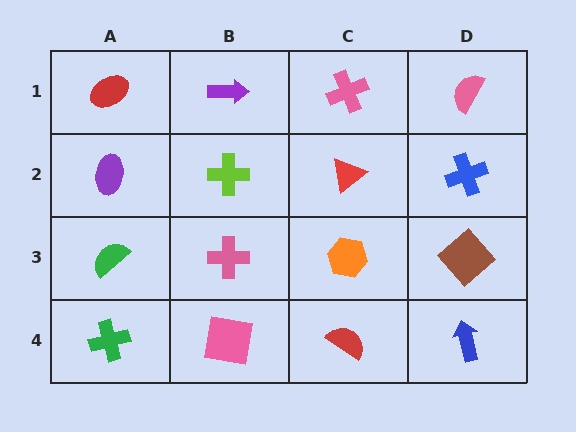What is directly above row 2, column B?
A purple arrow.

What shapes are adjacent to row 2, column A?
A red ellipse (row 1, column A), a green semicircle (row 3, column A), a lime cross (row 2, column B).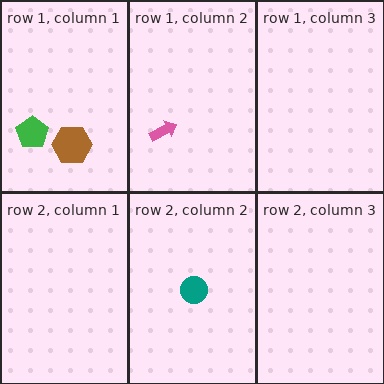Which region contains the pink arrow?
The row 1, column 2 region.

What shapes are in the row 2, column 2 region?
The teal circle.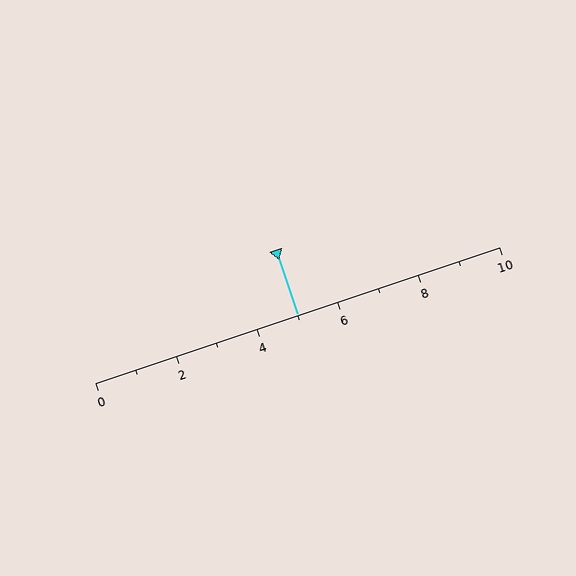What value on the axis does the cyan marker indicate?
The marker indicates approximately 5.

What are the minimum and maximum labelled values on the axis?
The axis runs from 0 to 10.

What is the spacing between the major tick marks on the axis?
The major ticks are spaced 2 apart.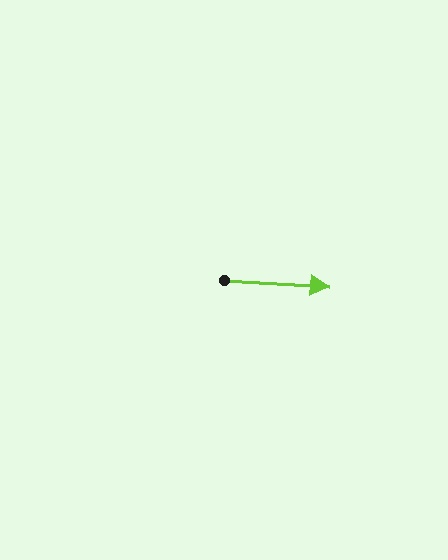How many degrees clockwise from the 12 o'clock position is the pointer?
Approximately 94 degrees.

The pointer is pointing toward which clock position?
Roughly 3 o'clock.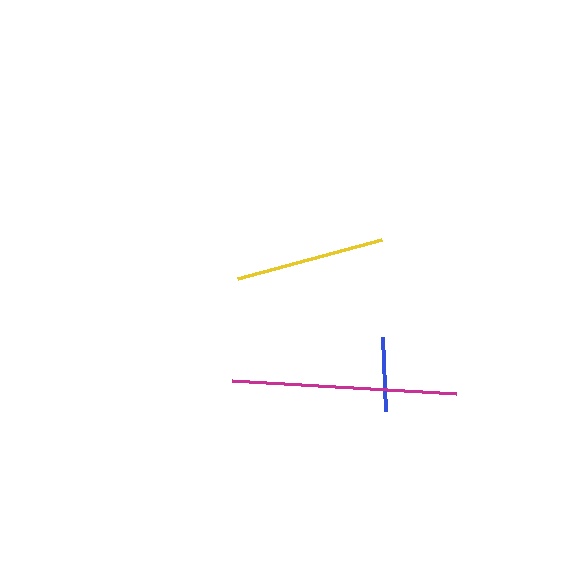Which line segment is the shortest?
The blue line is the shortest at approximately 74 pixels.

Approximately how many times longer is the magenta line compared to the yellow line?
The magenta line is approximately 1.5 times the length of the yellow line.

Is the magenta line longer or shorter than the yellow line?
The magenta line is longer than the yellow line.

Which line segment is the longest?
The magenta line is the longest at approximately 224 pixels.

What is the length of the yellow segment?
The yellow segment is approximately 149 pixels long.